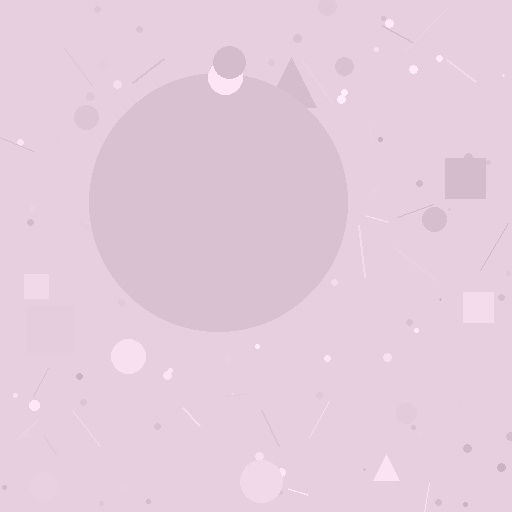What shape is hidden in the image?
A circle is hidden in the image.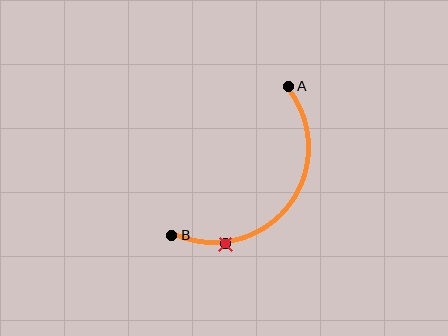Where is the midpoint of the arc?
The arc midpoint is the point on the curve farthest from the straight line joining A and B. It sits below and to the right of that line.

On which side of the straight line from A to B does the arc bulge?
The arc bulges below and to the right of the straight line connecting A and B.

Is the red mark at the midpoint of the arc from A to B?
No. The red mark lies on the arc but is closer to endpoint B. The arc midpoint would be at the point on the curve equidistant along the arc from both A and B.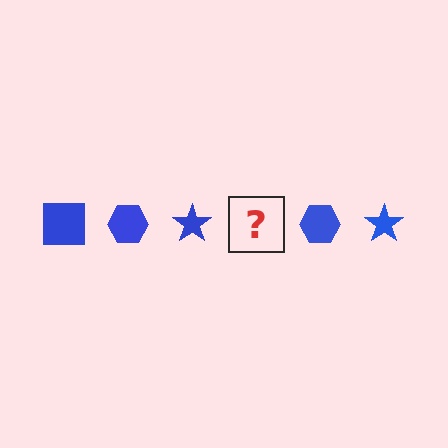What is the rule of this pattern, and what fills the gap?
The rule is that the pattern cycles through square, hexagon, star shapes in blue. The gap should be filled with a blue square.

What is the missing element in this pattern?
The missing element is a blue square.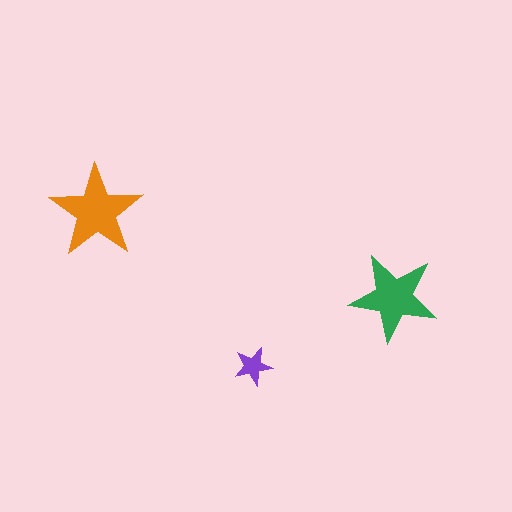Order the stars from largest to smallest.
the orange one, the green one, the purple one.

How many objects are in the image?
There are 3 objects in the image.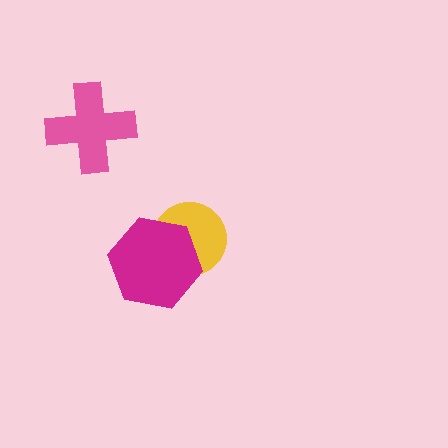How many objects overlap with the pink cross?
0 objects overlap with the pink cross.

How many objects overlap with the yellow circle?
1 object overlaps with the yellow circle.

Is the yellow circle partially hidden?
Yes, it is partially covered by another shape.